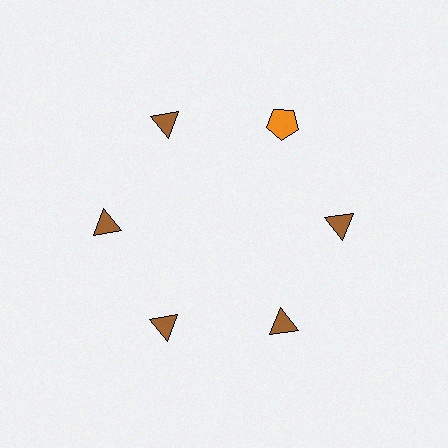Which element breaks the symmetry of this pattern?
The orange pentagon at roughly the 1 o'clock position breaks the symmetry. All other shapes are brown triangles.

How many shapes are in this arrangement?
There are 6 shapes arranged in a ring pattern.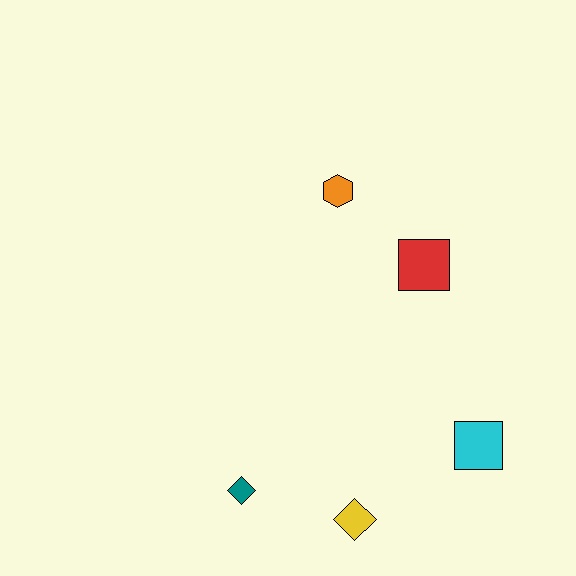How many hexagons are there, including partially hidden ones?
There is 1 hexagon.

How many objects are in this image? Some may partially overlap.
There are 5 objects.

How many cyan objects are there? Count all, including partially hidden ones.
There is 1 cyan object.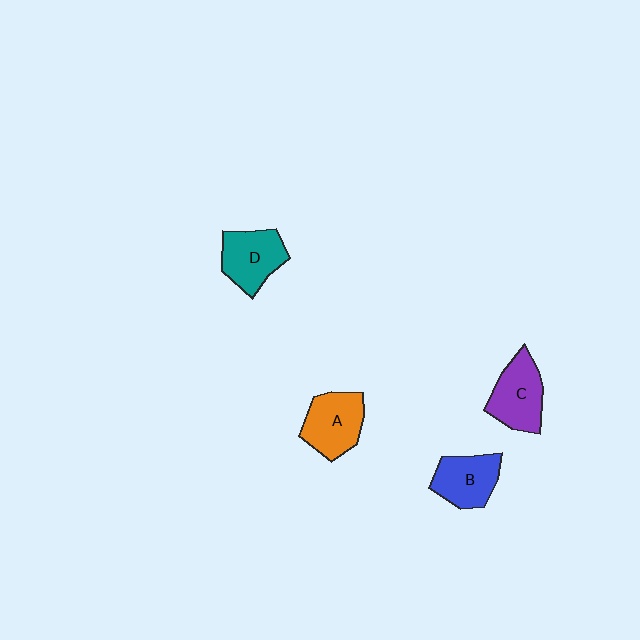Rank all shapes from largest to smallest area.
From largest to smallest: C (purple), A (orange), D (teal), B (blue).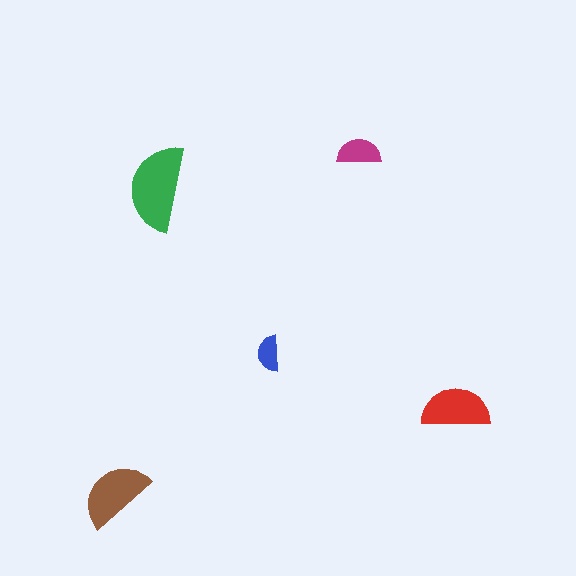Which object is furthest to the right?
The red semicircle is rightmost.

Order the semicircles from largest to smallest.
the green one, the brown one, the red one, the magenta one, the blue one.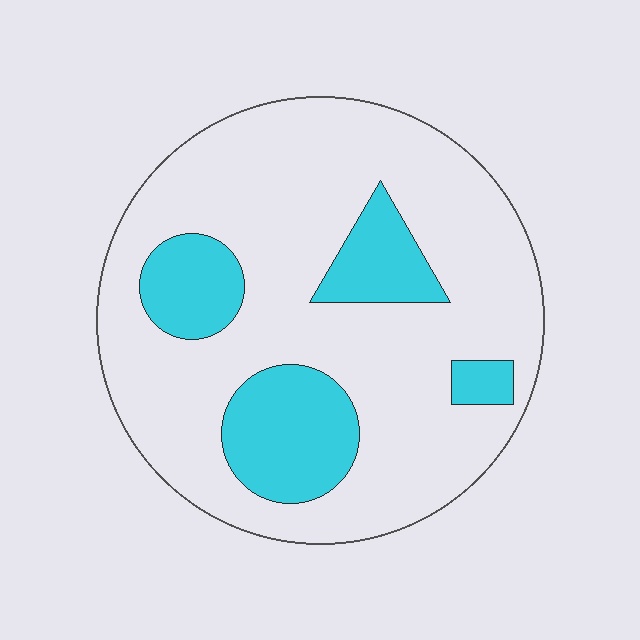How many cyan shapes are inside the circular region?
4.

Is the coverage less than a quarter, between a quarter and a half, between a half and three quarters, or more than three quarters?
Less than a quarter.